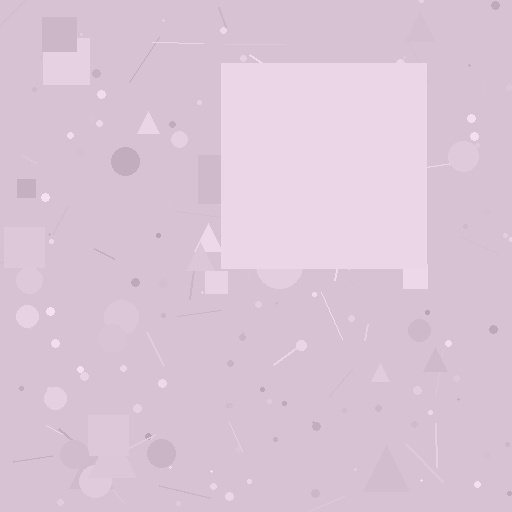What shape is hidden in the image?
A square is hidden in the image.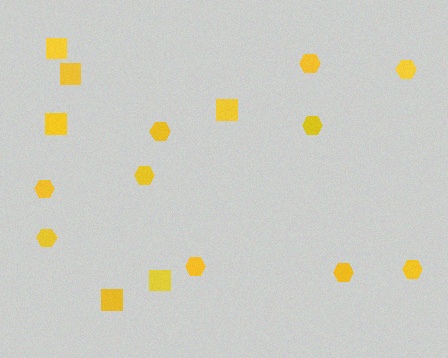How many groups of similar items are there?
There are 2 groups: one group of hexagons (10) and one group of squares (6).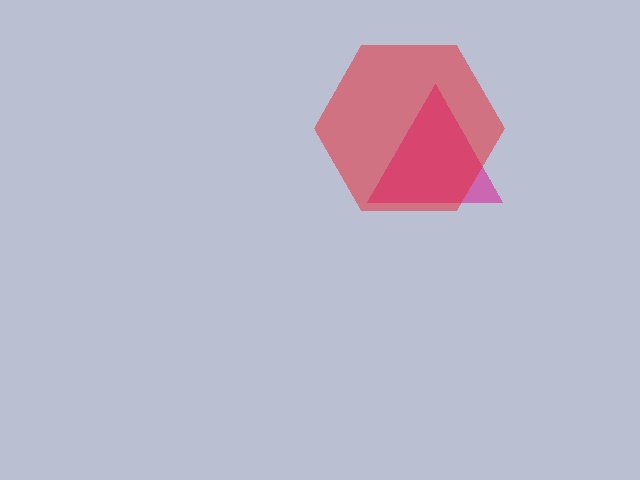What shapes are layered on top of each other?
The layered shapes are: a magenta triangle, a red hexagon.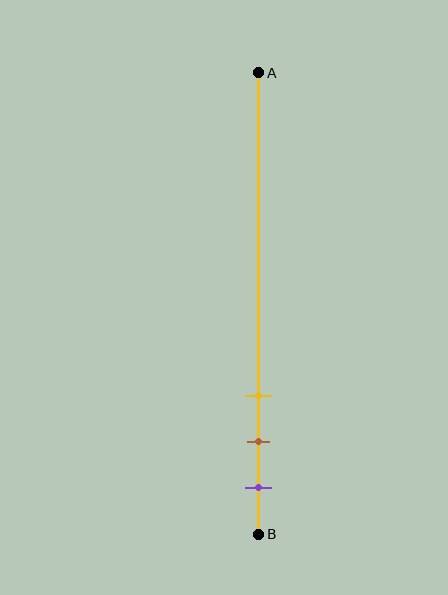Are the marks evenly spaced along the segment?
Yes, the marks are approximately evenly spaced.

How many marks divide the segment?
There are 3 marks dividing the segment.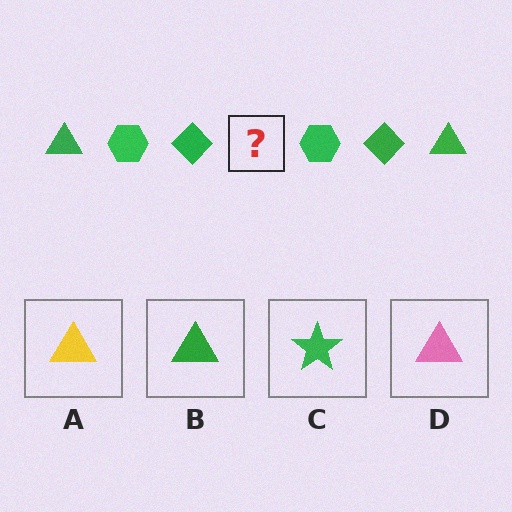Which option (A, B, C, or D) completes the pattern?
B.